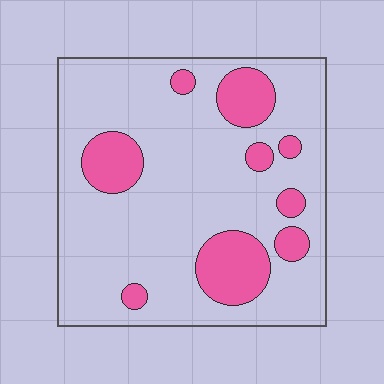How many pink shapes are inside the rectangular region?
9.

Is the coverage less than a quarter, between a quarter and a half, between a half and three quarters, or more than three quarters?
Less than a quarter.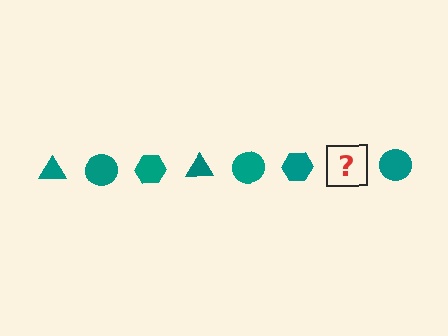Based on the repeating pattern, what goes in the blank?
The blank should be a teal triangle.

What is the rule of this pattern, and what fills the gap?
The rule is that the pattern cycles through triangle, circle, hexagon shapes in teal. The gap should be filled with a teal triangle.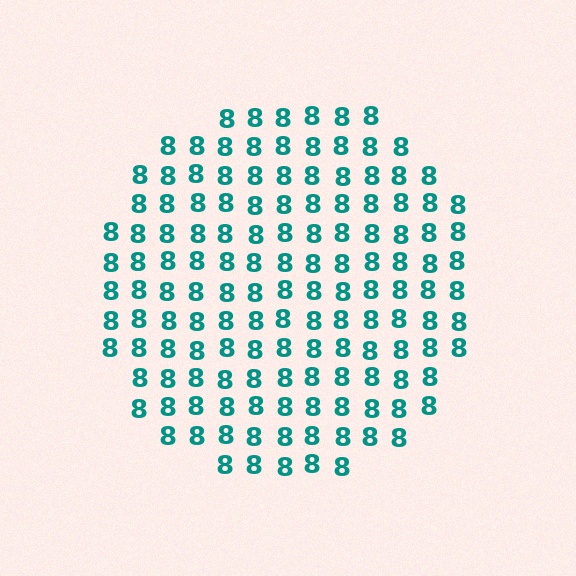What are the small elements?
The small elements are digit 8's.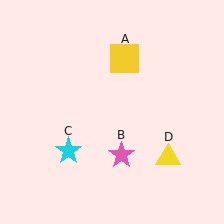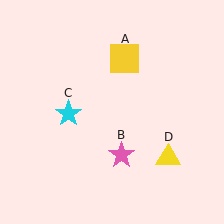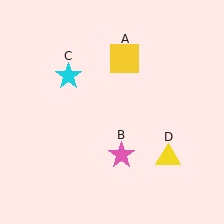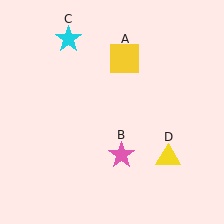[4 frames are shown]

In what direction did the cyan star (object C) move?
The cyan star (object C) moved up.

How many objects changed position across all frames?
1 object changed position: cyan star (object C).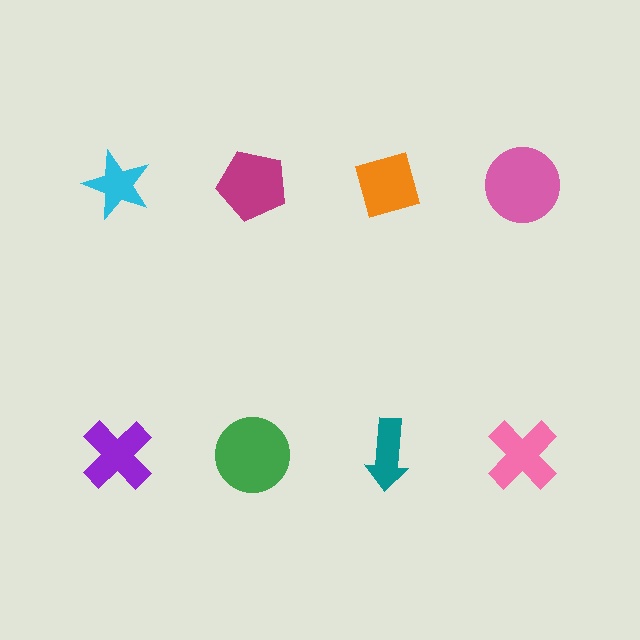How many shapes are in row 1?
4 shapes.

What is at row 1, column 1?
A cyan star.